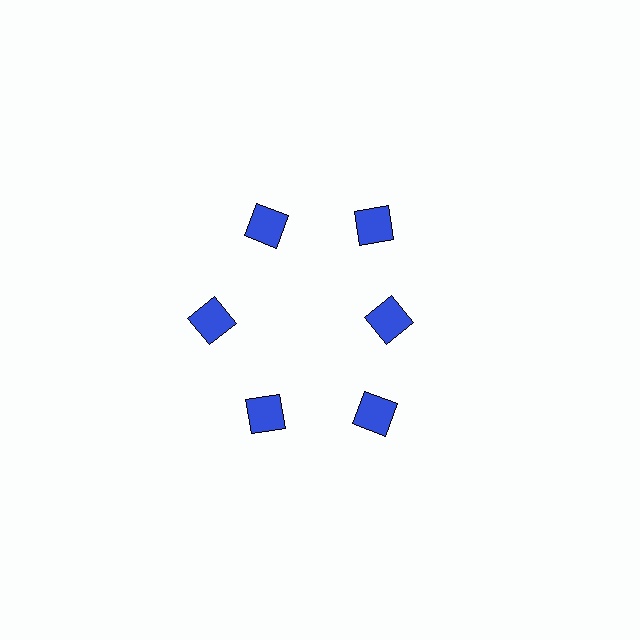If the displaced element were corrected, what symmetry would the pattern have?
It would have 6-fold rotational symmetry — the pattern would map onto itself every 60 degrees.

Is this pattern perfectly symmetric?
No. The 6 blue diamonds are arranged in a ring, but one element near the 3 o'clock position is pulled inward toward the center, breaking the 6-fold rotational symmetry.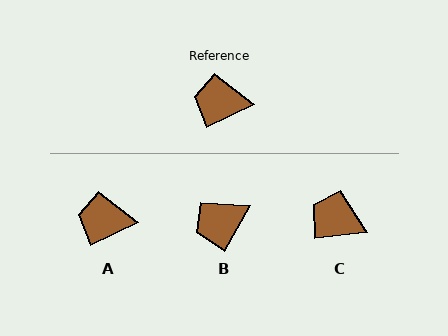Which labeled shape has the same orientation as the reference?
A.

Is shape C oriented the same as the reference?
No, it is off by about 20 degrees.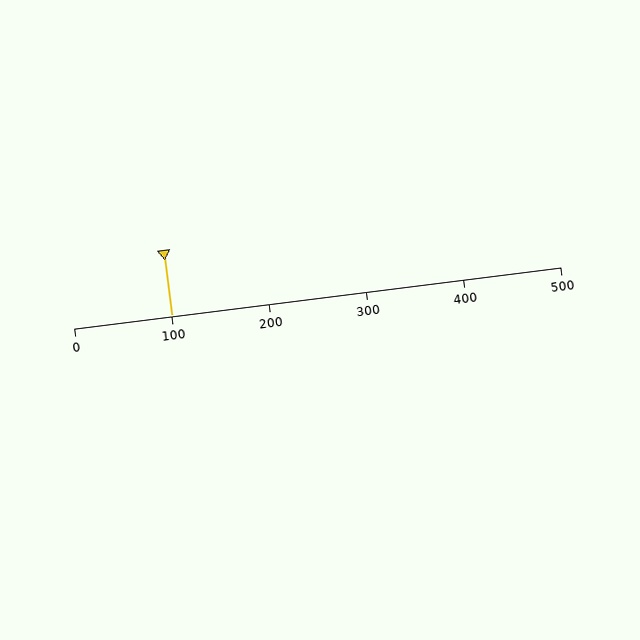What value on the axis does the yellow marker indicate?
The marker indicates approximately 100.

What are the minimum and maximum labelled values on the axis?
The axis runs from 0 to 500.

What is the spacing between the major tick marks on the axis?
The major ticks are spaced 100 apart.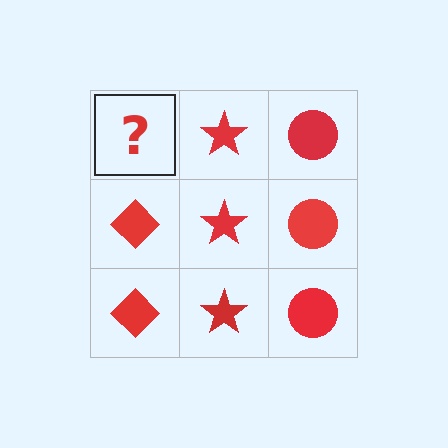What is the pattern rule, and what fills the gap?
The rule is that each column has a consistent shape. The gap should be filled with a red diamond.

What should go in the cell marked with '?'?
The missing cell should contain a red diamond.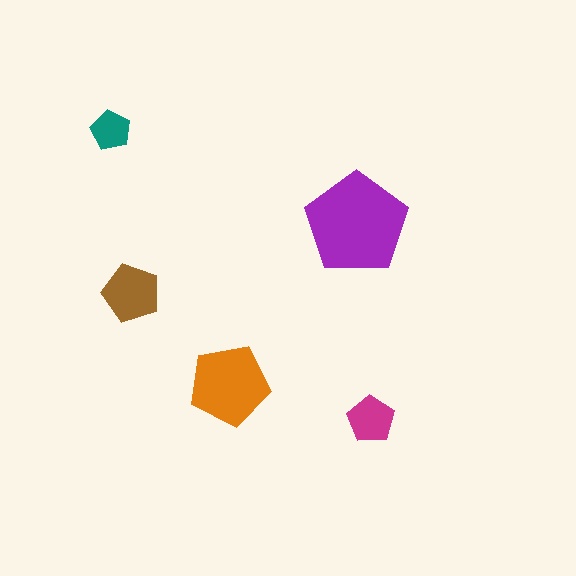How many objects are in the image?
There are 5 objects in the image.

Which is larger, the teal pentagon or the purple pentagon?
The purple one.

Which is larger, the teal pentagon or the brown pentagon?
The brown one.